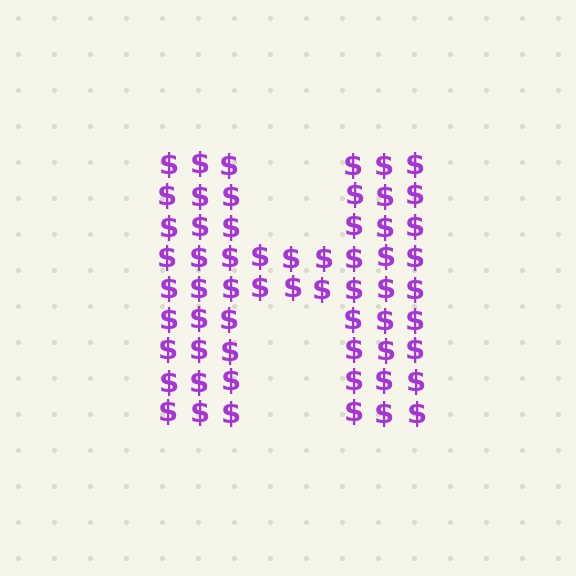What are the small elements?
The small elements are dollar signs.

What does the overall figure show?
The overall figure shows the letter H.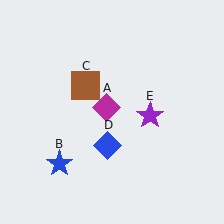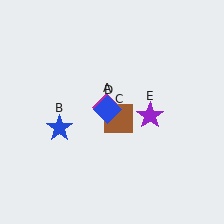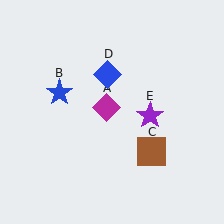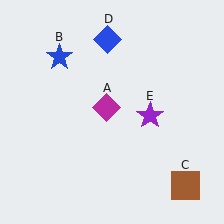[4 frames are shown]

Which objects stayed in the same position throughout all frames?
Magenta diamond (object A) and purple star (object E) remained stationary.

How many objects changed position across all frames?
3 objects changed position: blue star (object B), brown square (object C), blue diamond (object D).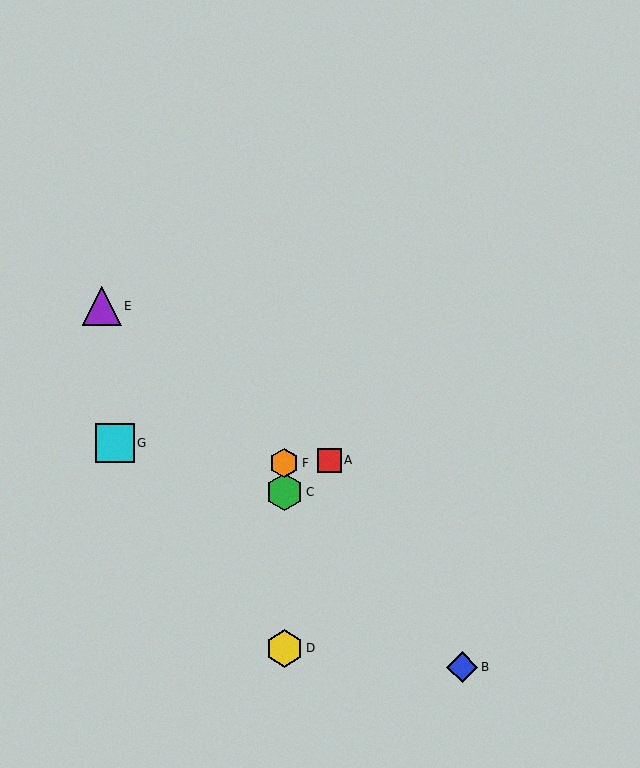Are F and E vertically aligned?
No, F is at x≈284 and E is at x≈102.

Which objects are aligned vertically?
Objects C, D, F are aligned vertically.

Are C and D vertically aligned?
Yes, both are at x≈284.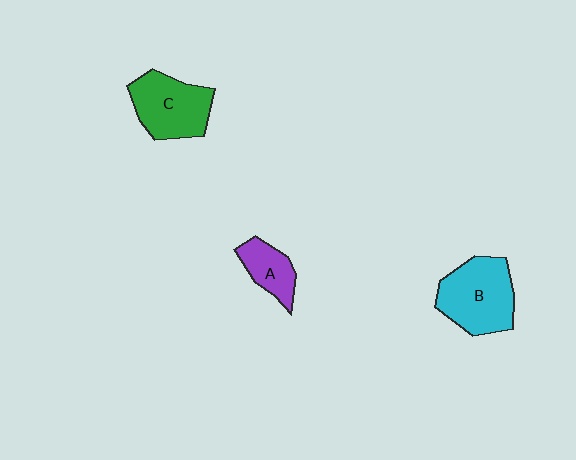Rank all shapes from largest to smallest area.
From largest to smallest: B (cyan), C (green), A (purple).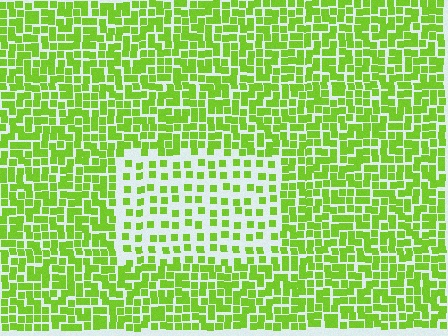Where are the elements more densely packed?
The elements are more densely packed outside the rectangle boundary.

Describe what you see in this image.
The image contains small lime elements arranged at two different densities. A rectangle-shaped region is visible where the elements are less densely packed than the surrounding area.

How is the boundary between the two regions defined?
The boundary is defined by a change in element density (approximately 2.2x ratio). All elements are the same color, size, and shape.